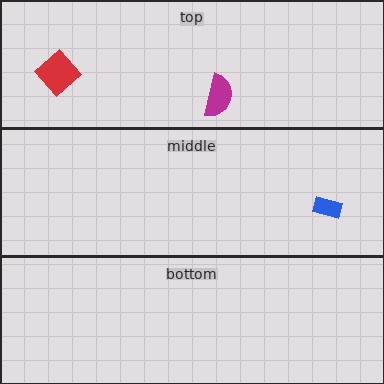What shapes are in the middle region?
The blue rectangle.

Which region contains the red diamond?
The top region.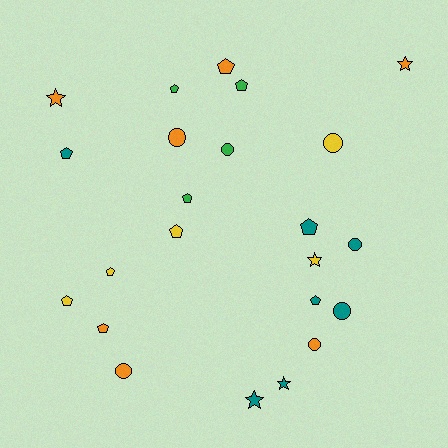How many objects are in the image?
There are 23 objects.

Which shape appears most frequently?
Pentagon, with 11 objects.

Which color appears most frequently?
Orange, with 7 objects.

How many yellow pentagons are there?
There are 3 yellow pentagons.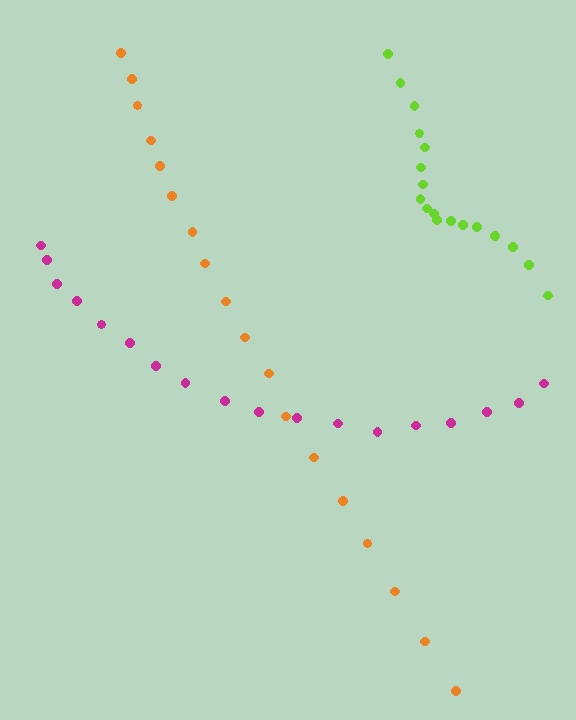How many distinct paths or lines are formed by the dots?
There are 3 distinct paths.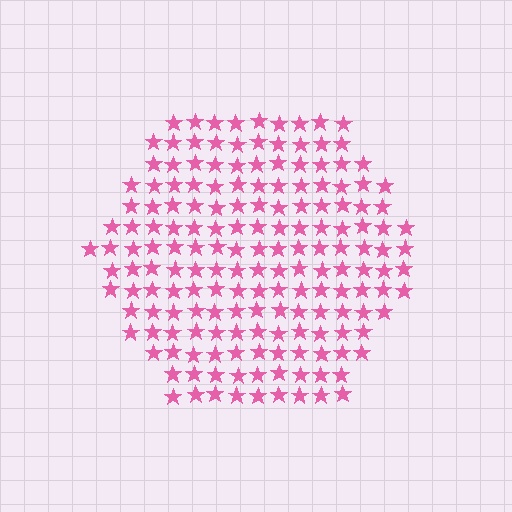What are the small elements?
The small elements are stars.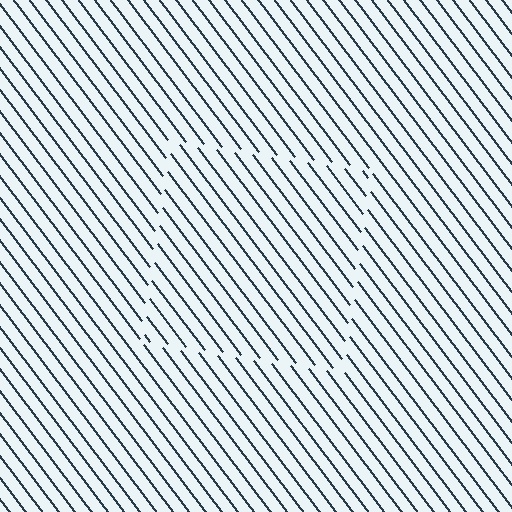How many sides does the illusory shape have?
4 sides — the line-ends trace a square.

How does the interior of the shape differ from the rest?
The interior of the shape contains the same grating, shifted by half a period — the contour is defined by the phase discontinuity where line-ends from the inner and outer gratings abut.